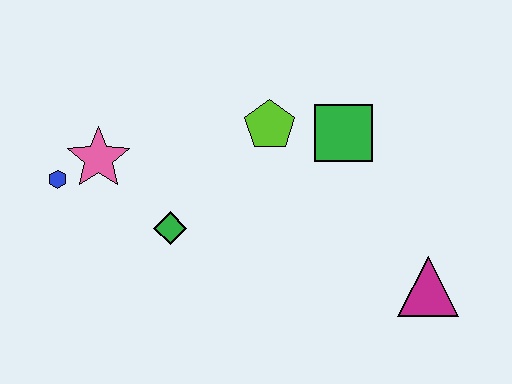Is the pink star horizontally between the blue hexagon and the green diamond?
Yes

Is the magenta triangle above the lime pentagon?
No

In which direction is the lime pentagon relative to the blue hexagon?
The lime pentagon is to the right of the blue hexagon.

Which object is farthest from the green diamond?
The magenta triangle is farthest from the green diamond.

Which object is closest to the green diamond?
The pink star is closest to the green diamond.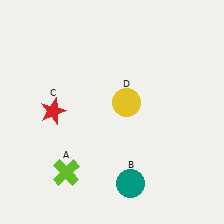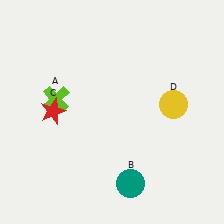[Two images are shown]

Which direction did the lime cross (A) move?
The lime cross (A) moved up.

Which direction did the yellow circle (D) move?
The yellow circle (D) moved right.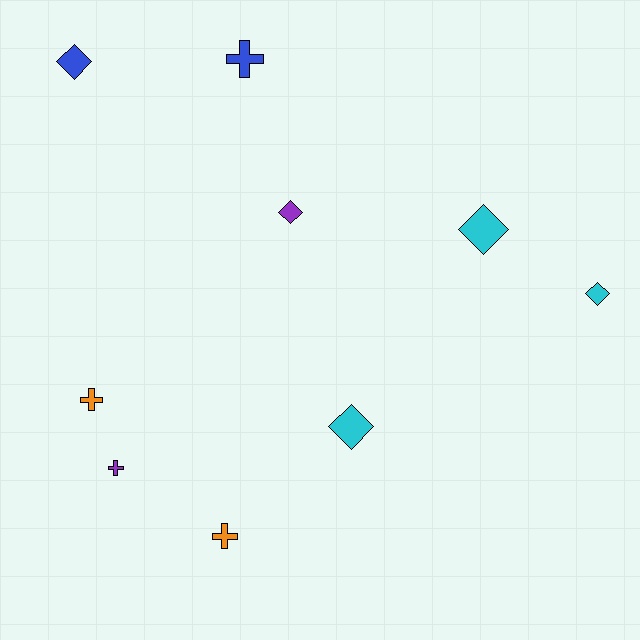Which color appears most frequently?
Cyan, with 3 objects.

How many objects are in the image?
There are 9 objects.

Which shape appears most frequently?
Diamond, with 5 objects.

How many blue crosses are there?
There is 1 blue cross.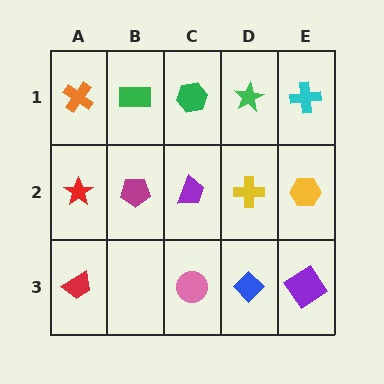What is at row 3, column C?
A pink circle.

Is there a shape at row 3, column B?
No, that cell is empty.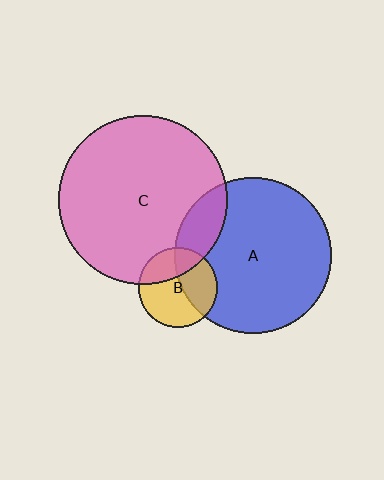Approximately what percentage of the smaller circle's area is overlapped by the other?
Approximately 30%.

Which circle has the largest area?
Circle C (pink).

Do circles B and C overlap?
Yes.